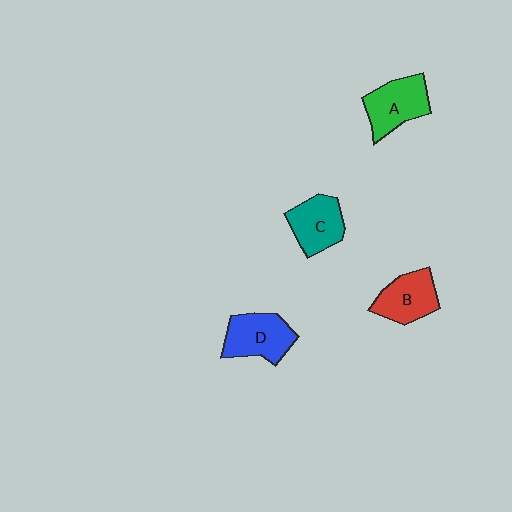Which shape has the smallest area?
Shape C (teal).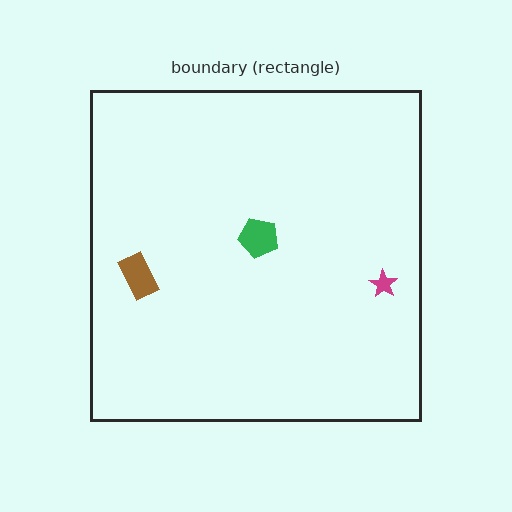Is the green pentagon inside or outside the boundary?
Inside.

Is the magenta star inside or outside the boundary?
Inside.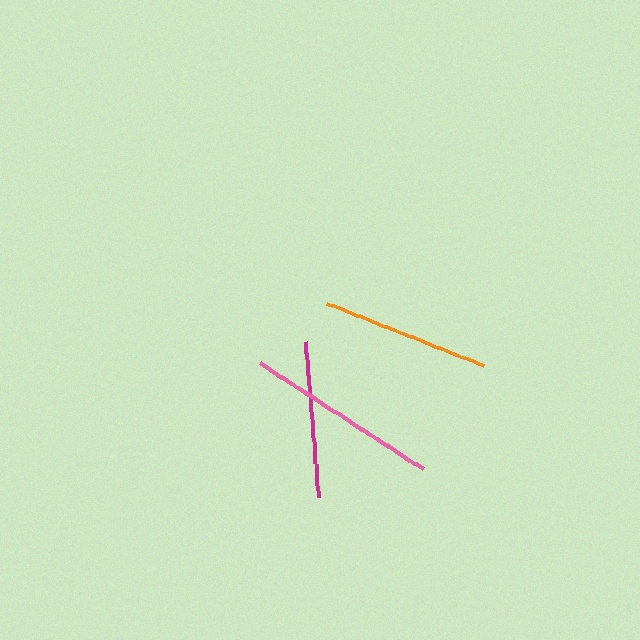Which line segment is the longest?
The pink line is the longest at approximately 194 pixels.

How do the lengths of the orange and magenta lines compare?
The orange and magenta lines are approximately the same length.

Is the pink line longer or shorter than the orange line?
The pink line is longer than the orange line.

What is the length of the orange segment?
The orange segment is approximately 169 pixels long.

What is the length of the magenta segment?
The magenta segment is approximately 156 pixels long.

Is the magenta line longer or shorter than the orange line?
The orange line is longer than the magenta line.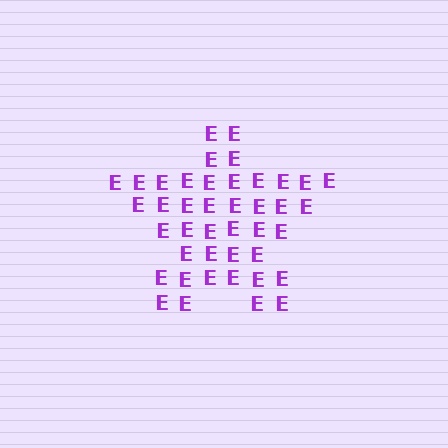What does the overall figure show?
The overall figure shows a star.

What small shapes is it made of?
It is made of small letter E's.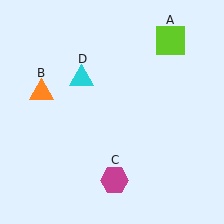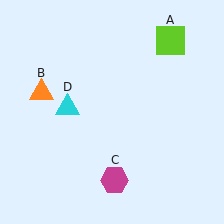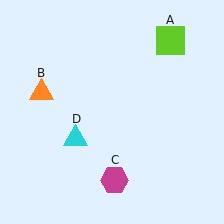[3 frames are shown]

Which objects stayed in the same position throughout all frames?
Lime square (object A) and orange triangle (object B) and magenta hexagon (object C) remained stationary.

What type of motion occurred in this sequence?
The cyan triangle (object D) rotated counterclockwise around the center of the scene.